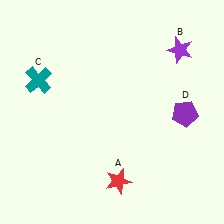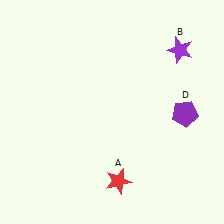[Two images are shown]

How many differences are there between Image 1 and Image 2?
There is 1 difference between the two images.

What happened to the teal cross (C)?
The teal cross (C) was removed in Image 2. It was in the top-left area of Image 1.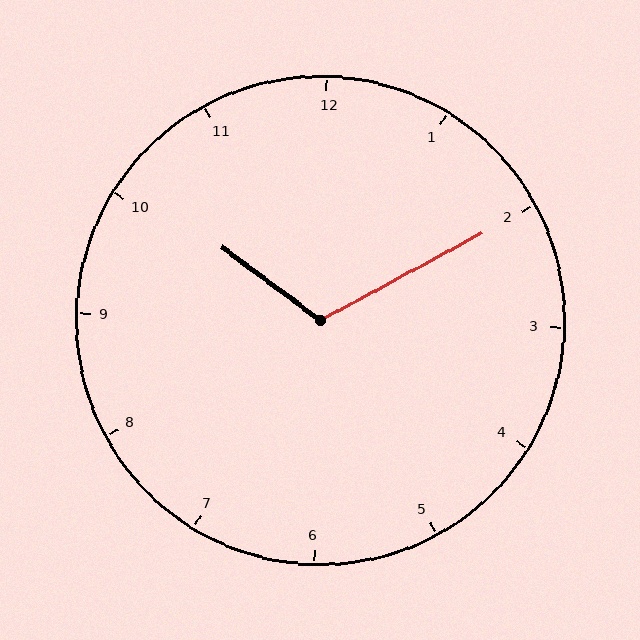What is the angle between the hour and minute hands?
Approximately 115 degrees.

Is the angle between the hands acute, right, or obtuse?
It is obtuse.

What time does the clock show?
10:10.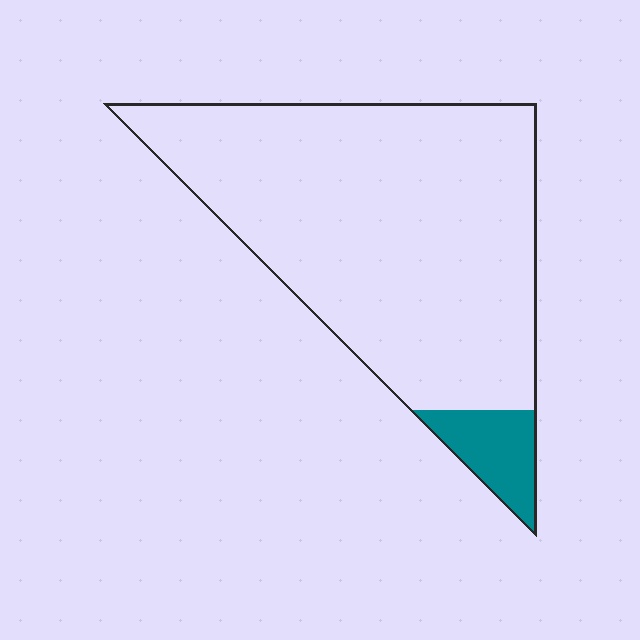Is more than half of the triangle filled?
No.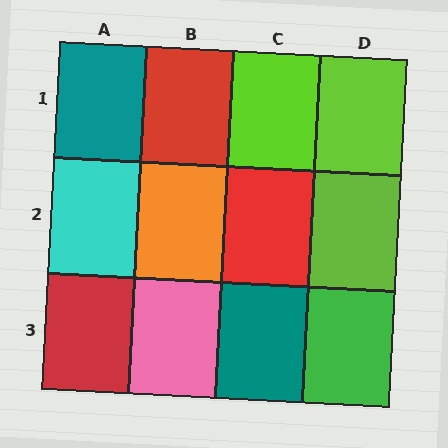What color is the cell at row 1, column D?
Lime.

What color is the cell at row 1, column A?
Teal.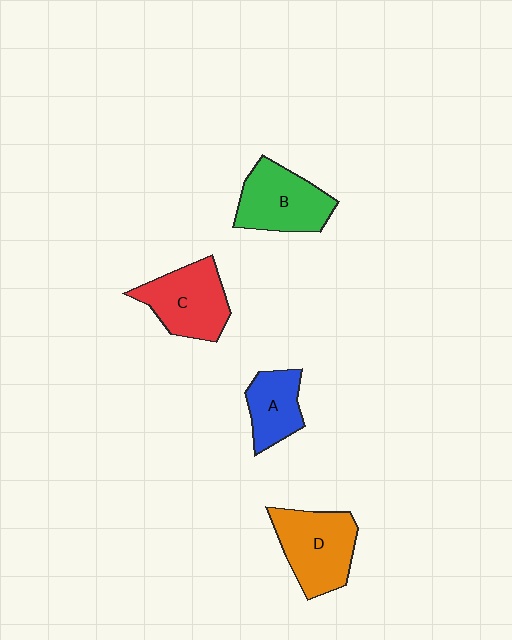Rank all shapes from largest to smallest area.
From largest to smallest: D (orange), B (green), C (red), A (blue).